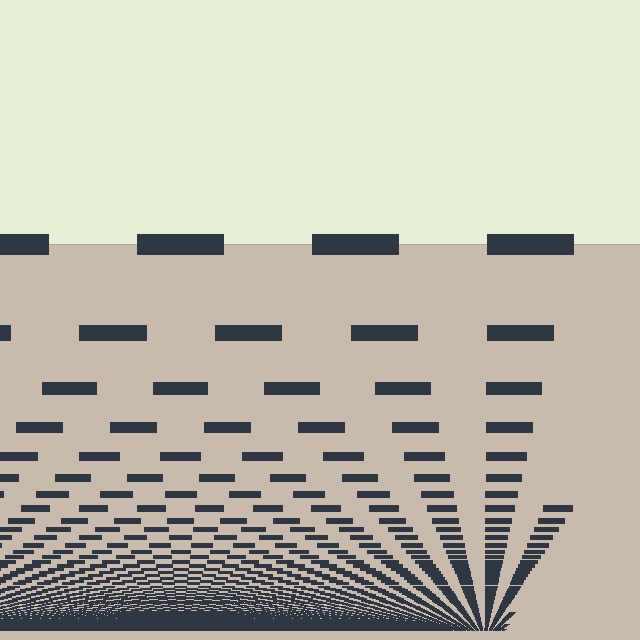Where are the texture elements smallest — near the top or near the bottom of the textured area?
Near the bottom.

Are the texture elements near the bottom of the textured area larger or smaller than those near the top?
Smaller. The gradient is inverted — elements near the bottom are smaller and denser.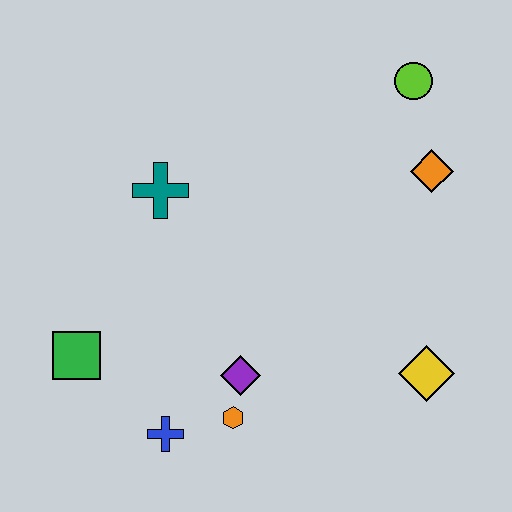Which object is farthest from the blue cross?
The lime circle is farthest from the blue cross.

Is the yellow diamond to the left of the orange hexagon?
No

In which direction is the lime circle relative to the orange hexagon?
The lime circle is above the orange hexagon.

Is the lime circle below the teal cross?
No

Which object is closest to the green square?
The blue cross is closest to the green square.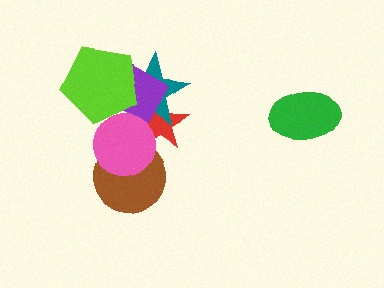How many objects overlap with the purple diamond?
4 objects overlap with the purple diamond.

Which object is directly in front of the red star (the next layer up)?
The teal star is directly in front of the red star.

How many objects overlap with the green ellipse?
0 objects overlap with the green ellipse.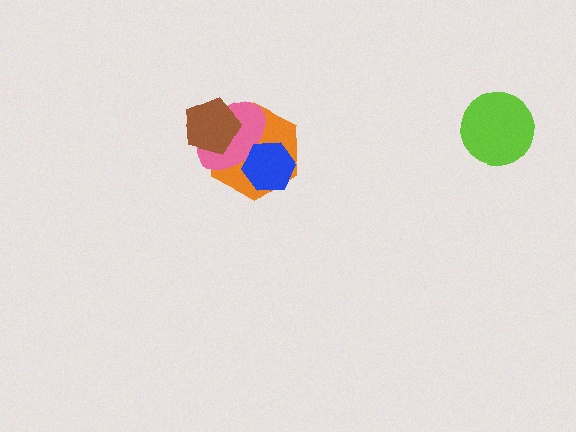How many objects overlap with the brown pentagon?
2 objects overlap with the brown pentagon.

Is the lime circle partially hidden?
No, no other shape covers it.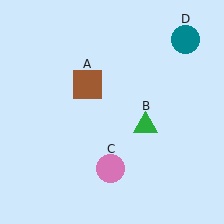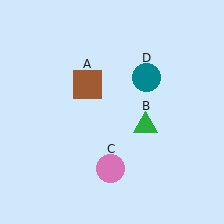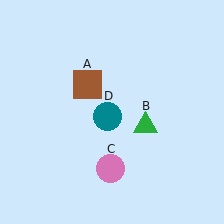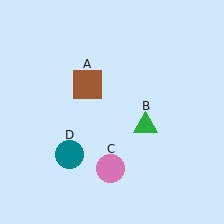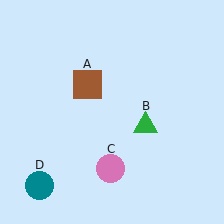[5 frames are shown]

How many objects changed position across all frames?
1 object changed position: teal circle (object D).